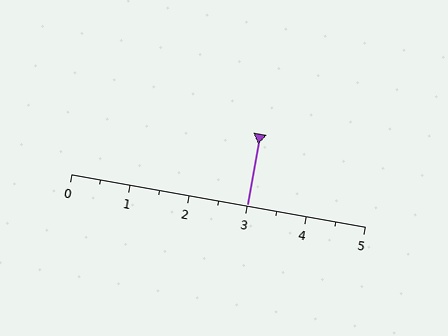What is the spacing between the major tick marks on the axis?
The major ticks are spaced 1 apart.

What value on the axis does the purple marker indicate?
The marker indicates approximately 3.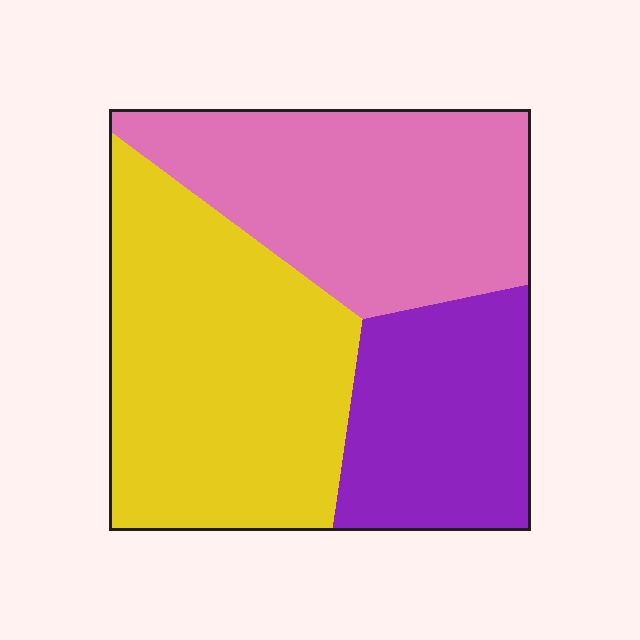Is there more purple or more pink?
Pink.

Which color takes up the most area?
Yellow, at roughly 40%.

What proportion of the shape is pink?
Pink takes up between a third and a half of the shape.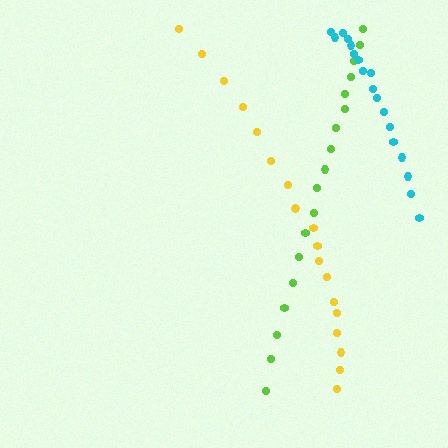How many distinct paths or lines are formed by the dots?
There are 3 distinct paths.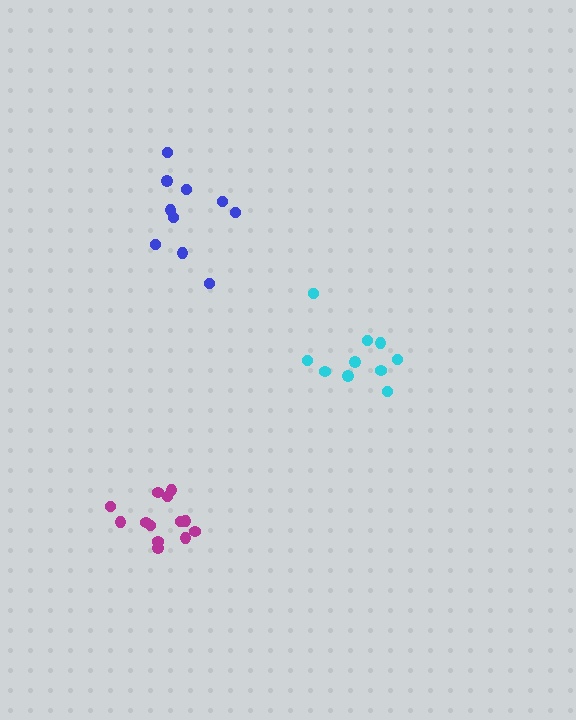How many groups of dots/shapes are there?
There are 3 groups.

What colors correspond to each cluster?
The clusters are colored: cyan, blue, magenta.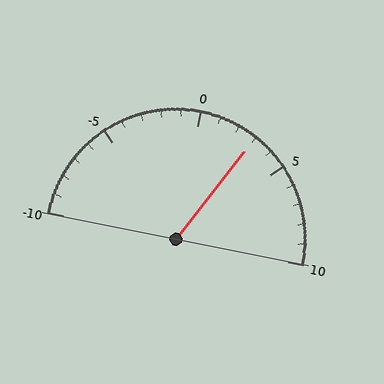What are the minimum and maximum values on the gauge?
The gauge ranges from -10 to 10.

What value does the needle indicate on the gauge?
The needle indicates approximately 3.